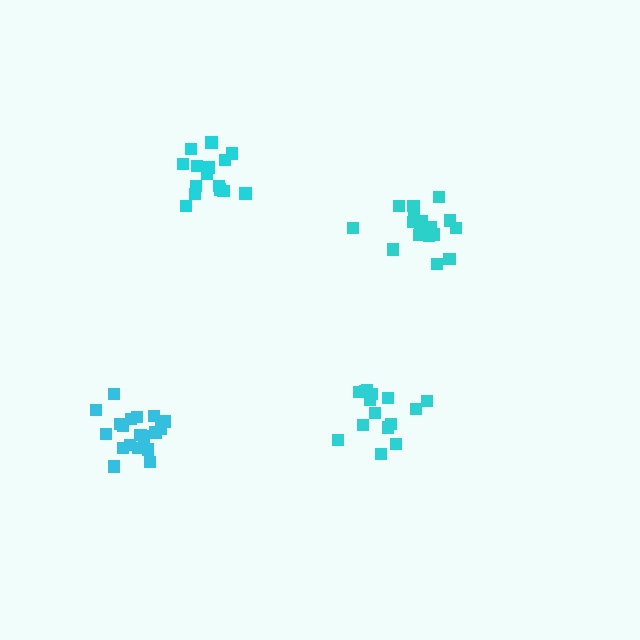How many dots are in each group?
Group 1: 15 dots, Group 2: 16 dots, Group 3: 21 dots, Group 4: 17 dots (69 total).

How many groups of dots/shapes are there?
There are 4 groups.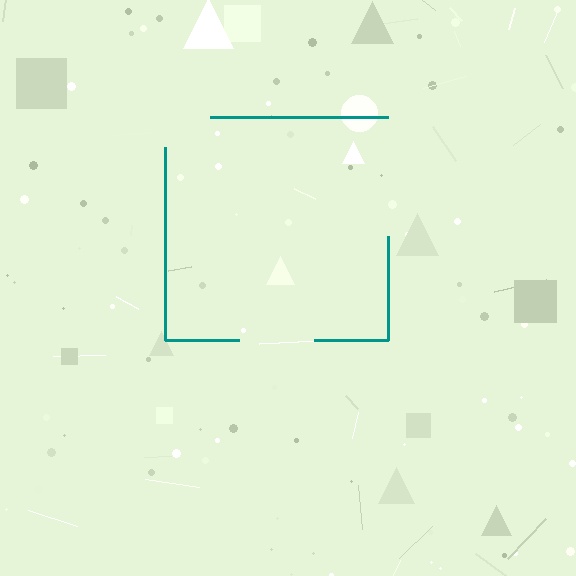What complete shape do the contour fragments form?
The contour fragments form a square.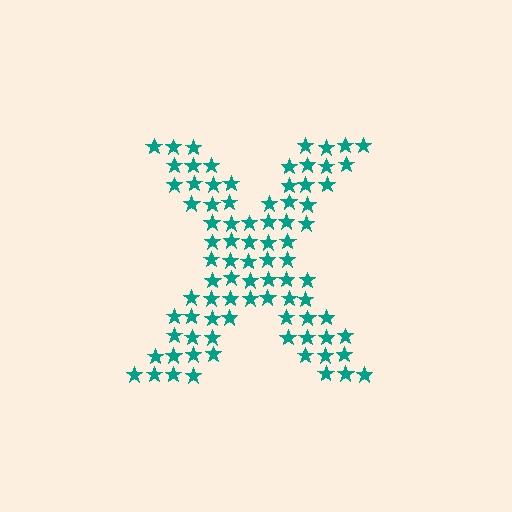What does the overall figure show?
The overall figure shows the letter X.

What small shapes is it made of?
It is made of small stars.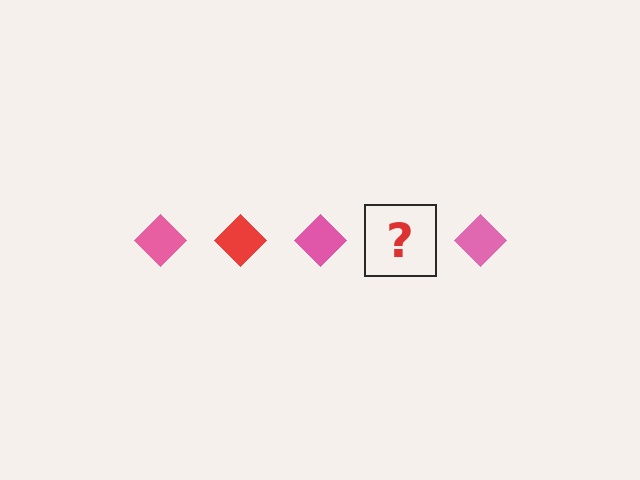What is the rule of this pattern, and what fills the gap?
The rule is that the pattern cycles through pink, red diamonds. The gap should be filled with a red diamond.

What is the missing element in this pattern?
The missing element is a red diamond.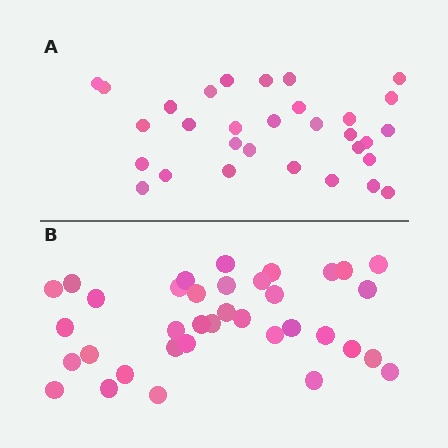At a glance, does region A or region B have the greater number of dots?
Region B (the bottom region) has more dots.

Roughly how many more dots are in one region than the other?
Region B has about 5 more dots than region A.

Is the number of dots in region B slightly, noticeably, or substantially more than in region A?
Region B has only slightly more — the two regions are fairly close. The ratio is roughly 1.2 to 1.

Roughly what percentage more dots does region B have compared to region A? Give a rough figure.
About 15% more.